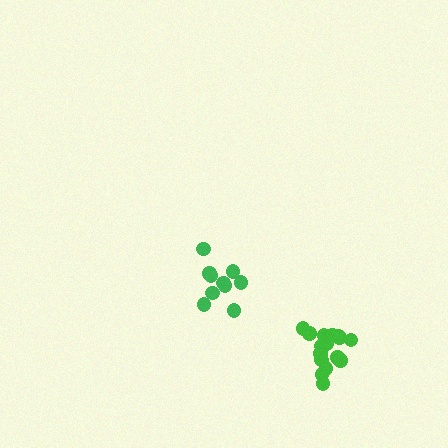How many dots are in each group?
Group 1: 10 dots, Group 2: 16 dots (26 total).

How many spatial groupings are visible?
There are 2 spatial groupings.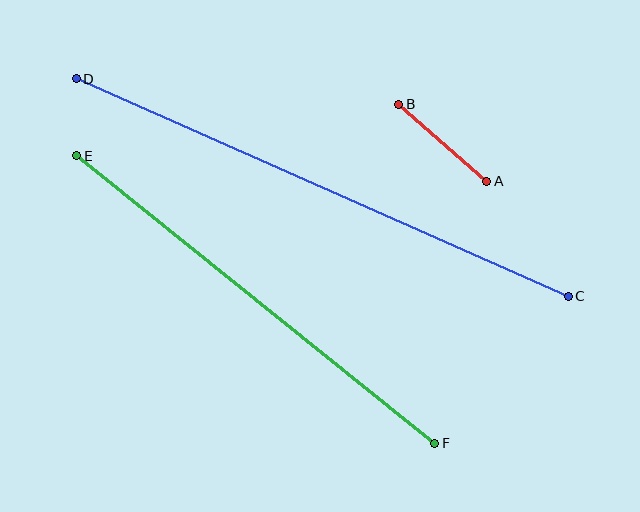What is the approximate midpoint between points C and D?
The midpoint is at approximately (322, 187) pixels.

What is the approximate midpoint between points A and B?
The midpoint is at approximately (443, 143) pixels.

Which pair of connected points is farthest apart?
Points C and D are farthest apart.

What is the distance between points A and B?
The distance is approximately 117 pixels.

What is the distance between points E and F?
The distance is approximately 459 pixels.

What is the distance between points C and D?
The distance is approximately 538 pixels.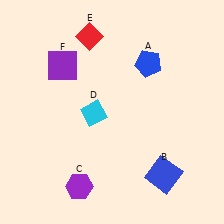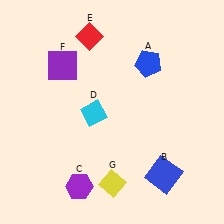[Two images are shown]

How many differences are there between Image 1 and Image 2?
There is 1 difference between the two images.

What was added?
A yellow diamond (G) was added in Image 2.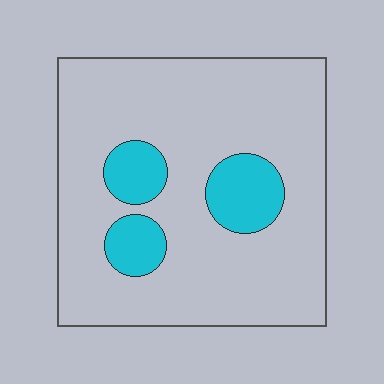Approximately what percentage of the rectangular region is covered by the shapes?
Approximately 15%.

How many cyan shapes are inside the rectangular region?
3.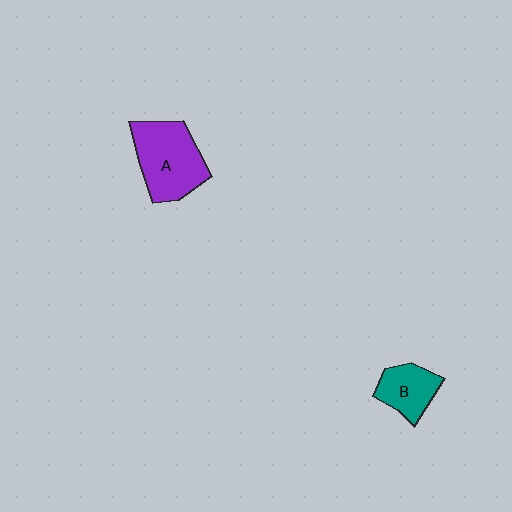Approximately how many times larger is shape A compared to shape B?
Approximately 1.8 times.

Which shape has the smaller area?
Shape B (teal).